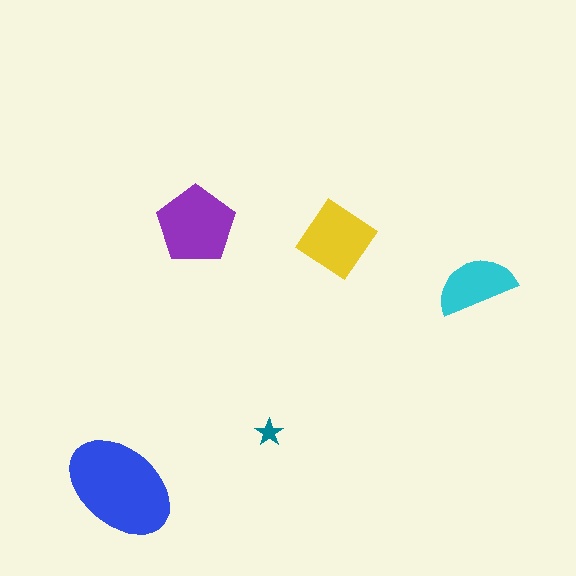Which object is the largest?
The blue ellipse.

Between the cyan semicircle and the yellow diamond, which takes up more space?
The yellow diamond.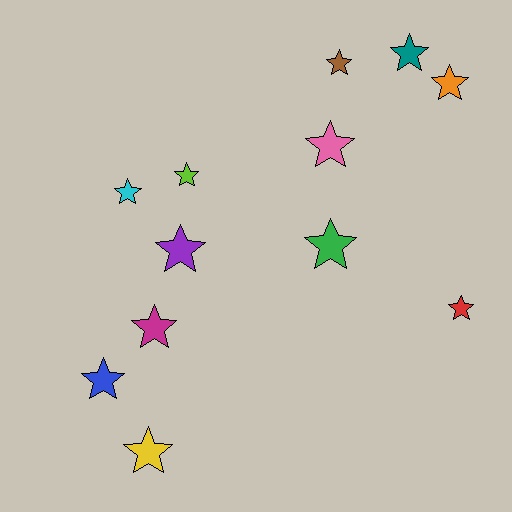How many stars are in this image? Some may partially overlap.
There are 12 stars.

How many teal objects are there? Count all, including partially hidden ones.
There is 1 teal object.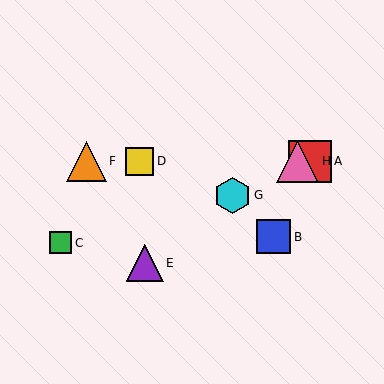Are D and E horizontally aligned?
No, D is at y≈161 and E is at y≈263.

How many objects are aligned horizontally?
4 objects (A, D, F, H) are aligned horizontally.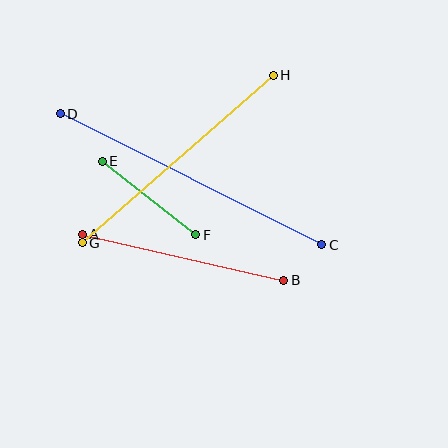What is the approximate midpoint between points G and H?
The midpoint is at approximately (178, 159) pixels.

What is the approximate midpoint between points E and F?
The midpoint is at approximately (149, 198) pixels.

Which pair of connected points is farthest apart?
Points C and D are farthest apart.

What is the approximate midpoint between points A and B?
The midpoint is at approximately (183, 257) pixels.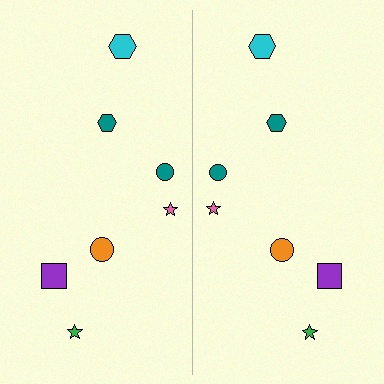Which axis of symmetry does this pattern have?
The pattern has a vertical axis of symmetry running through the center of the image.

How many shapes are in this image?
There are 14 shapes in this image.